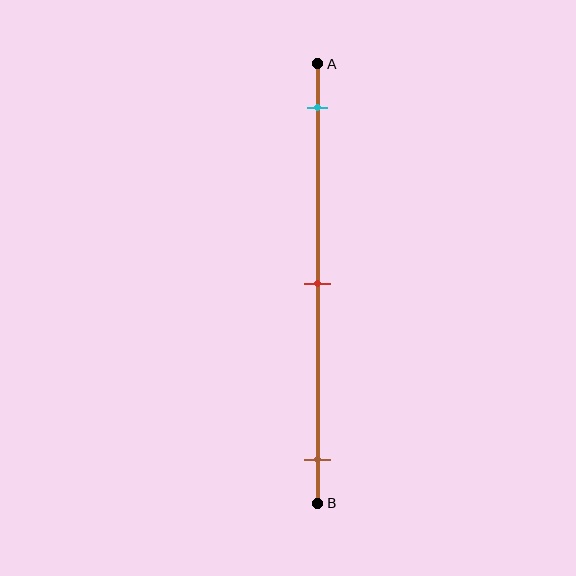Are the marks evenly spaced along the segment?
Yes, the marks are approximately evenly spaced.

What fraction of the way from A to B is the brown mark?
The brown mark is approximately 90% (0.9) of the way from A to B.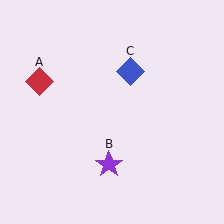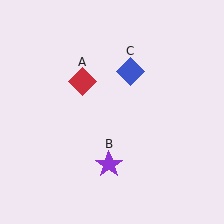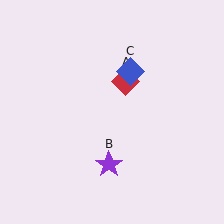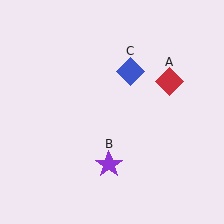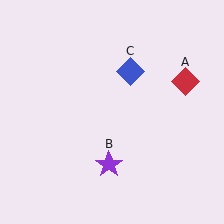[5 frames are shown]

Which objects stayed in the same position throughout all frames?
Purple star (object B) and blue diamond (object C) remained stationary.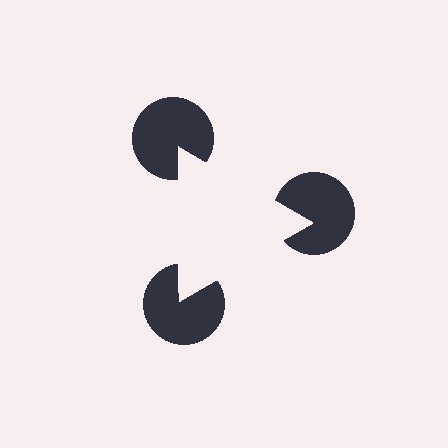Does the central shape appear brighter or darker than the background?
It typically appears slightly brighter than the background, even though no actual brightness change is drawn.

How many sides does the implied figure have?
3 sides.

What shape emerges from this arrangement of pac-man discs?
An illusory triangle — its edges are inferred from the aligned wedge cuts in the pac-man discs, not physically drawn.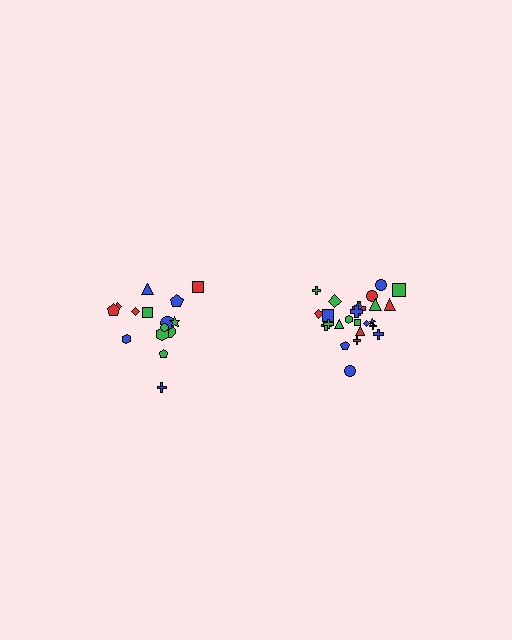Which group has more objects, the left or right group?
The right group.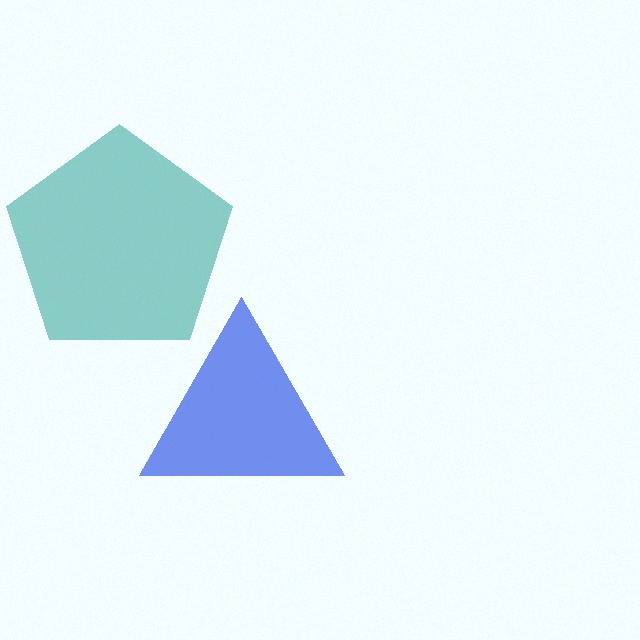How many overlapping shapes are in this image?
There are 2 overlapping shapes in the image.